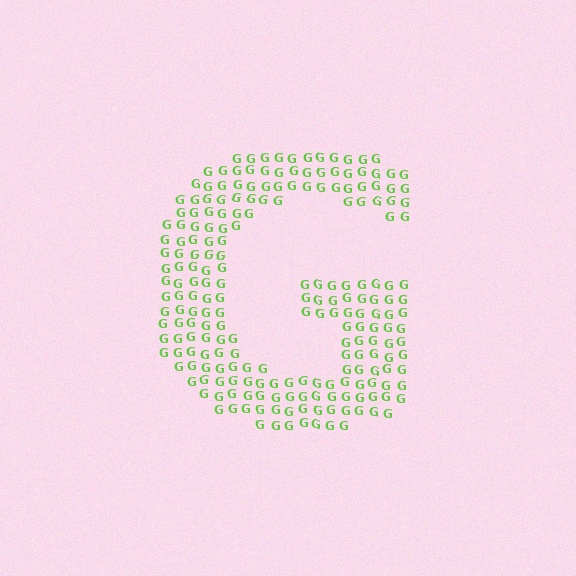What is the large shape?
The large shape is the letter G.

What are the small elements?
The small elements are letter G's.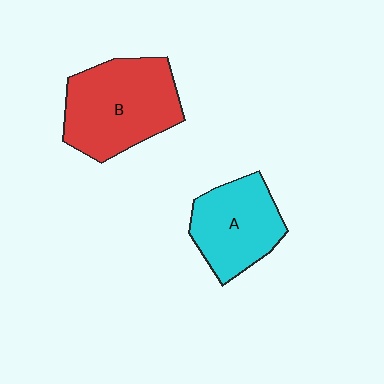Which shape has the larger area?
Shape B (red).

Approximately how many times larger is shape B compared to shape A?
Approximately 1.3 times.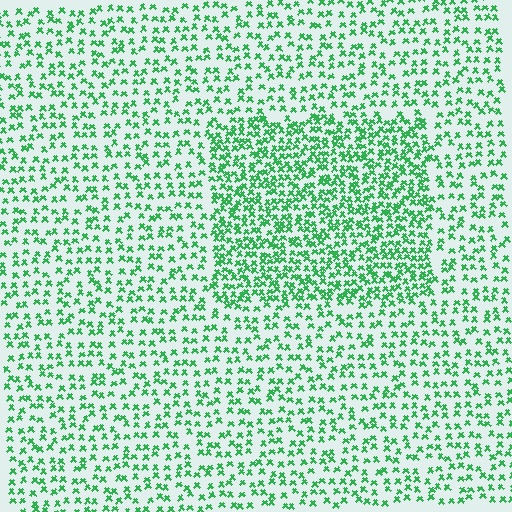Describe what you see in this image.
The image contains small green elements arranged at two different densities. A rectangle-shaped region is visible where the elements are more densely packed than the surrounding area.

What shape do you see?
I see a rectangle.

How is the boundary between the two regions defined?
The boundary is defined by a change in element density (approximately 1.9x ratio). All elements are the same color, size, and shape.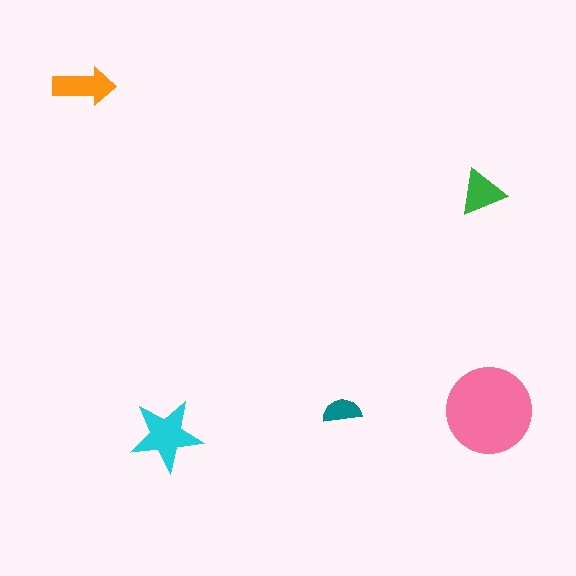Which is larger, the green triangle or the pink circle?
The pink circle.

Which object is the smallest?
The teal semicircle.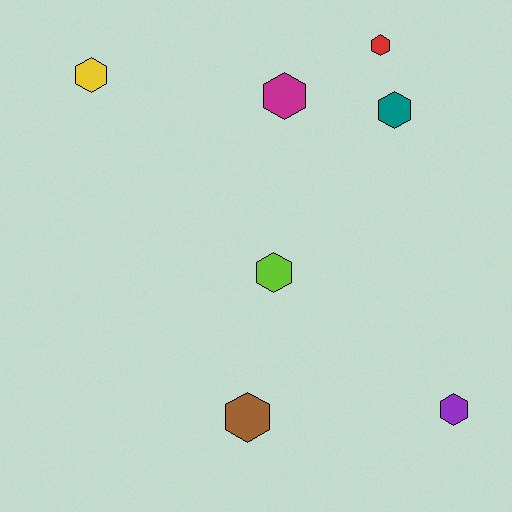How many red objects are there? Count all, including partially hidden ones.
There is 1 red object.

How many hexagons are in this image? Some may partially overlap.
There are 7 hexagons.